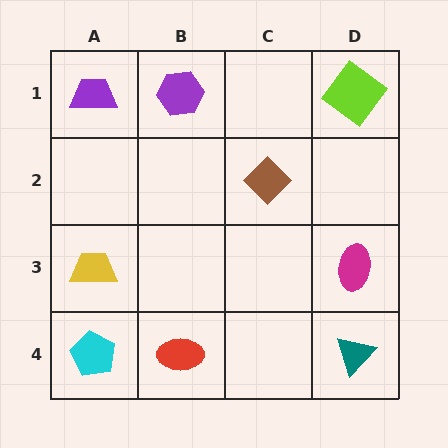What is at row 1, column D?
A lime diamond.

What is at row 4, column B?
A red ellipse.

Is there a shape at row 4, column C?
No, that cell is empty.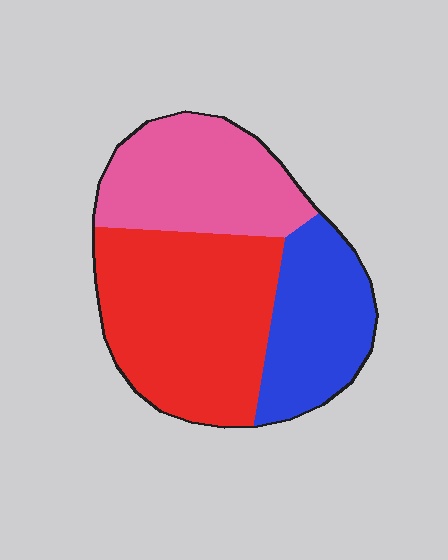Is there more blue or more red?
Red.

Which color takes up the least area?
Blue, at roughly 25%.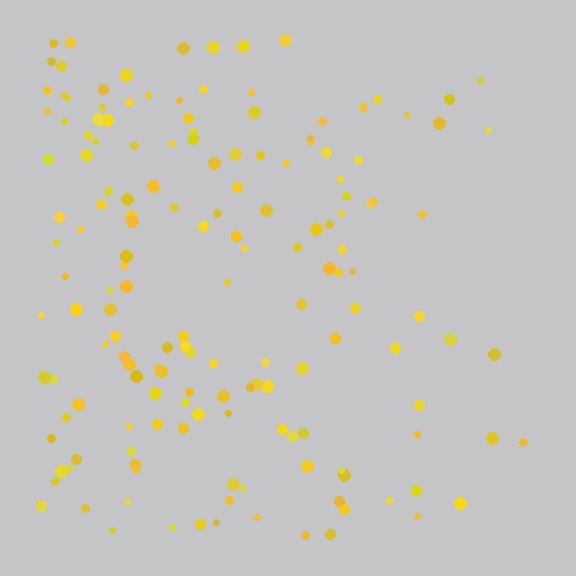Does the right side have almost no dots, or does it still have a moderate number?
Still a moderate number, just noticeably fewer than the left.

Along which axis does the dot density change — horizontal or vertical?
Horizontal.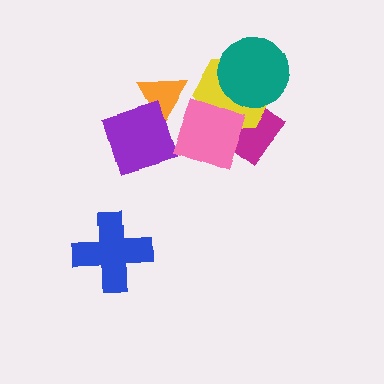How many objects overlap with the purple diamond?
1 object overlaps with the purple diamond.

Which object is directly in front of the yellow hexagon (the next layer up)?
The teal circle is directly in front of the yellow hexagon.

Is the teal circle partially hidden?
No, no other shape covers it.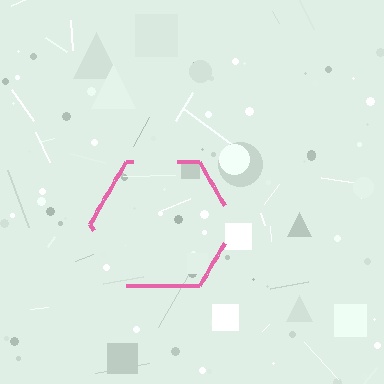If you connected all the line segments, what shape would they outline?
They would outline a hexagon.